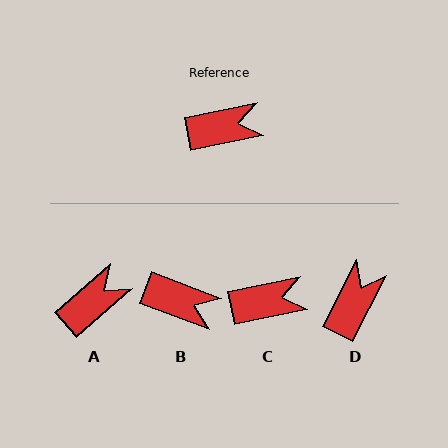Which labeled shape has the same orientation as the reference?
C.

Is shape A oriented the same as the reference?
No, it is off by about 31 degrees.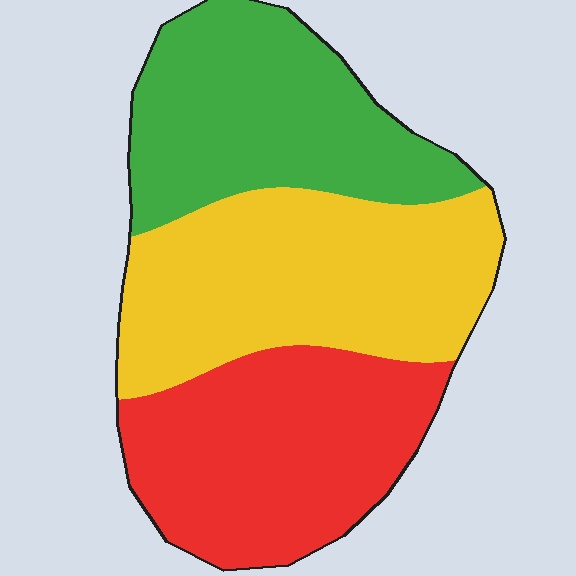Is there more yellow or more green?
Yellow.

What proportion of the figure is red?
Red covers about 35% of the figure.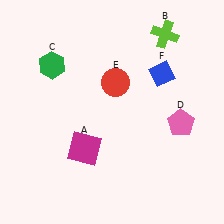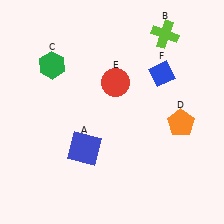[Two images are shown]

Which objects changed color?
A changed from magenta to blue. D changed from pink to orange.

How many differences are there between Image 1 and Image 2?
There are 2 differences between the two images.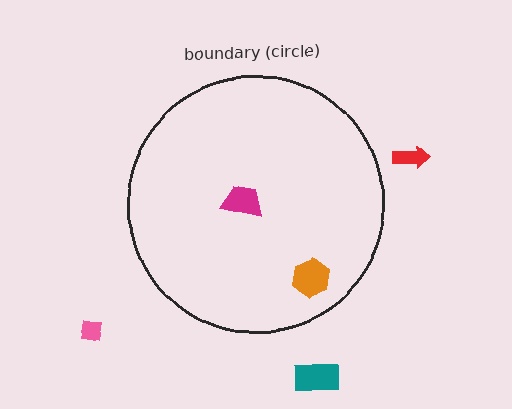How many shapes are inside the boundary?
2 inside, 3 outside.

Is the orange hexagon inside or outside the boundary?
Inside.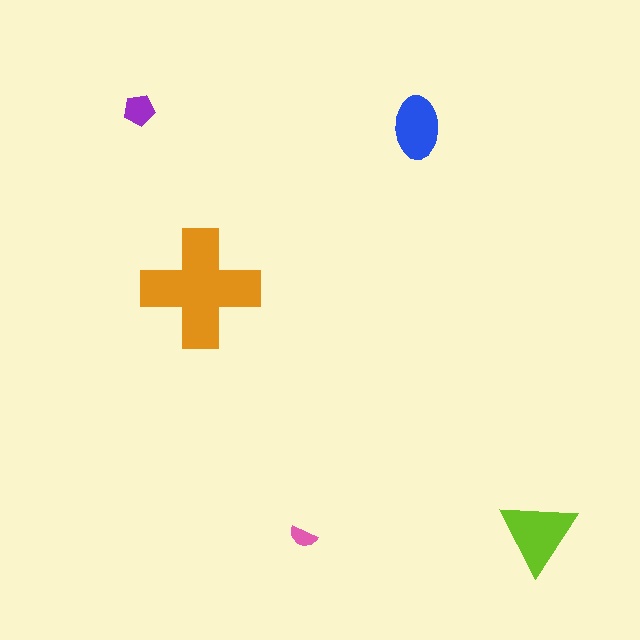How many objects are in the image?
There are 5 objects in the image.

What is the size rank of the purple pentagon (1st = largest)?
4th.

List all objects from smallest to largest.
The pink semicircle, the purple pentagon, the blue ellipse, the lime triangle, the orange cross.